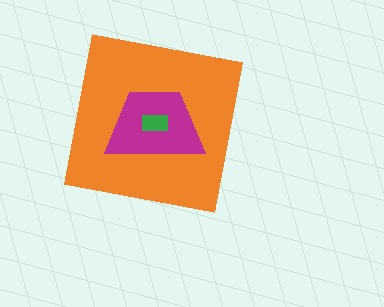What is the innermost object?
The green rectangle.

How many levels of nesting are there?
3.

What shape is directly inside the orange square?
The magenta trapezoid.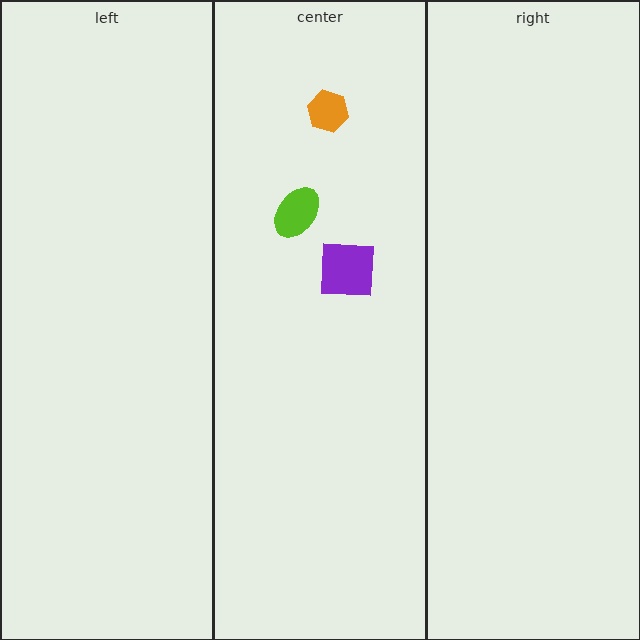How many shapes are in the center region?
3.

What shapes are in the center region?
The lime ellipse, the orange hexagon, the purple square.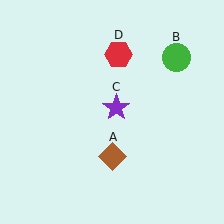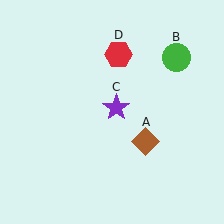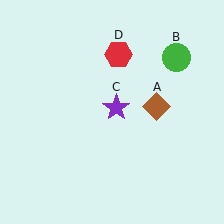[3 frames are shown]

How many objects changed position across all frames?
1 object changed position: brown diamond (object A).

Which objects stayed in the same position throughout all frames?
Green circle (object B) and purple star (object C) and red hexagon (object D) remained stationary.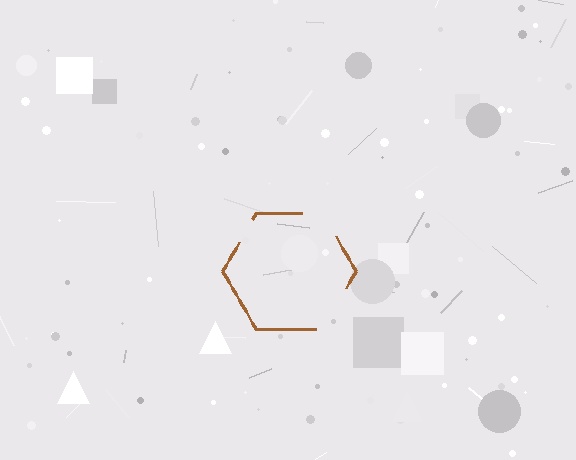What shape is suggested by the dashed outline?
The dashed outline suggests a hexagon.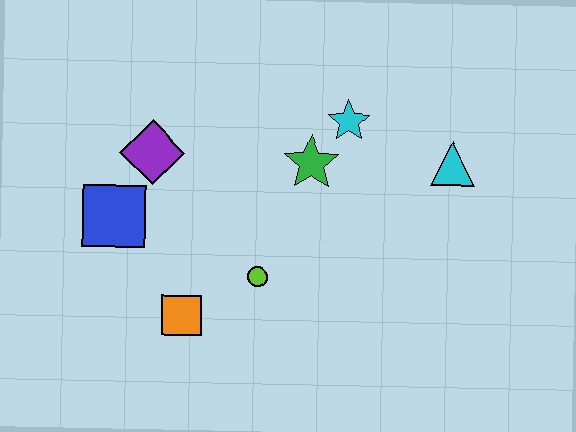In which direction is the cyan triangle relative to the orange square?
The cyan triangle is to the right of the orange square.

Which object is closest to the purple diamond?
The blue square is closest to the purple diamond.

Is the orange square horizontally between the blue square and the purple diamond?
No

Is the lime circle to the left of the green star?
Yes